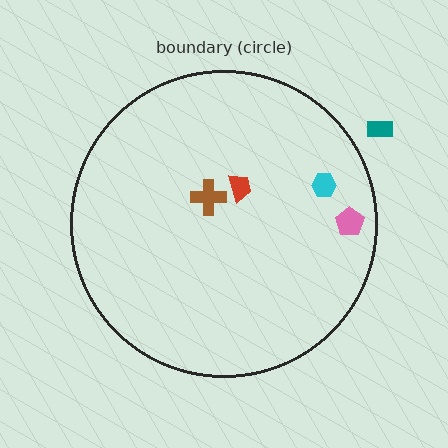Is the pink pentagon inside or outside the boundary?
Inside.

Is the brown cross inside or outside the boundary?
Inside.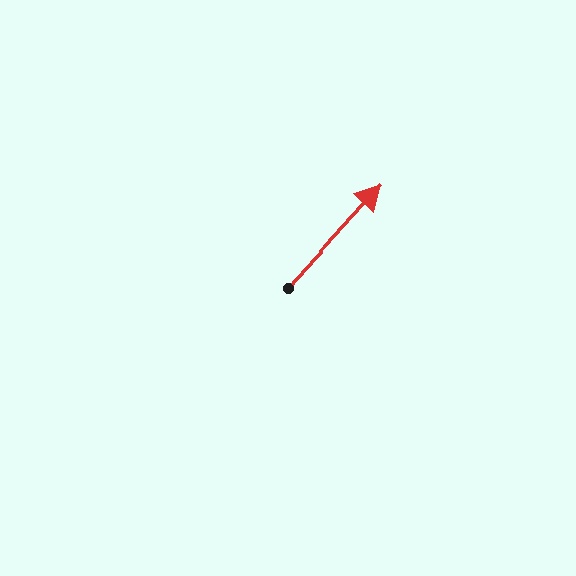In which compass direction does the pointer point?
Northeast.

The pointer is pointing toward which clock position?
Roughly 1 o'clock.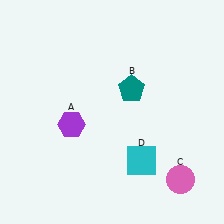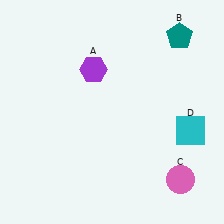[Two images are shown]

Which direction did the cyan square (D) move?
The cyan square (D) moved right.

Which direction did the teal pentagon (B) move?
The teal pentagon (B) moved up.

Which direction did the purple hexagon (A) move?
The purple hexagon (A) moved up.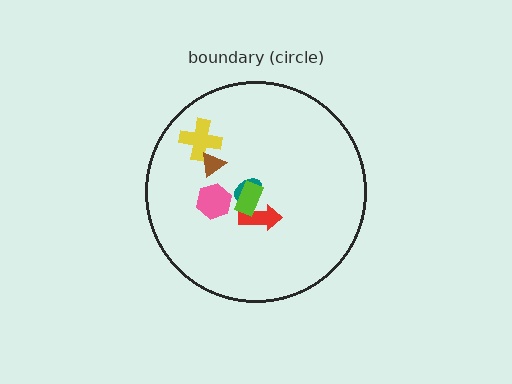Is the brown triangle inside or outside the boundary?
Inside.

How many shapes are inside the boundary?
6 inside, 0 outside.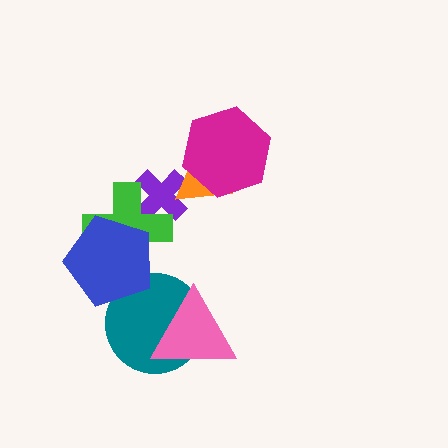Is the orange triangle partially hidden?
Yes, it is partially covered by another shape.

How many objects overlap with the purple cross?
2 objects overlap with the purple cross.